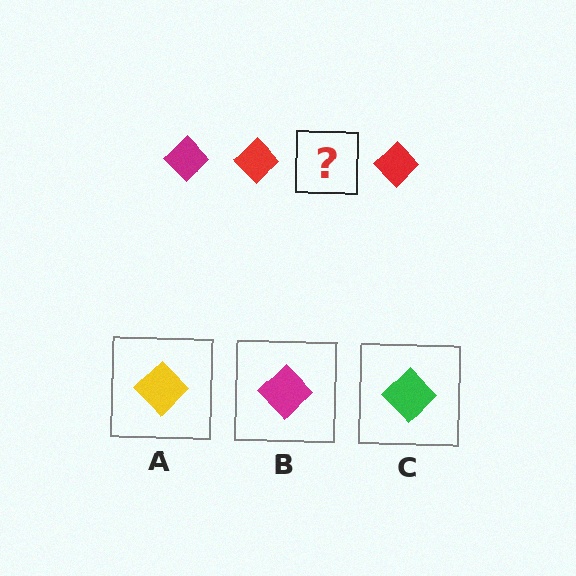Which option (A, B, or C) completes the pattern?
B.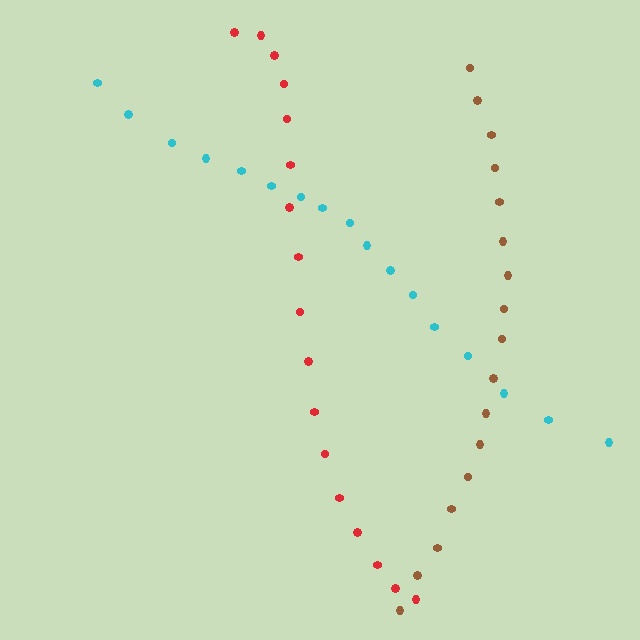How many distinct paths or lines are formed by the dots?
There are 3 distinct paths.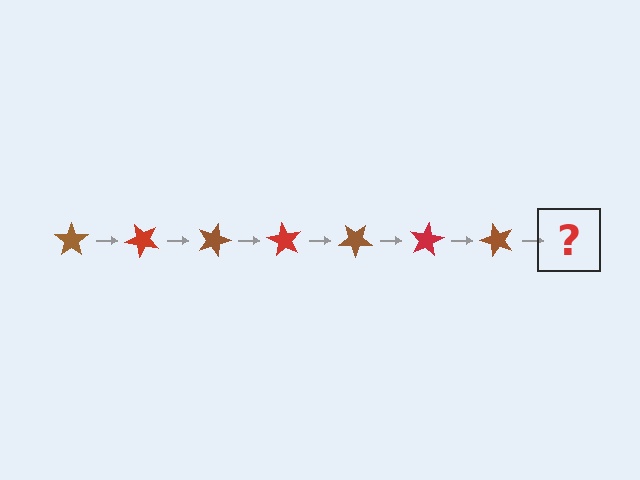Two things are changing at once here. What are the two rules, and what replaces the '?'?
The two rules are that it rotates 45 degrees each step and the color cycles through brown and red. The '?' should be a red star, rotated 315 degrees from the start.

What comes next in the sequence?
The next element should be a red star, rotated 315 degrees from the start.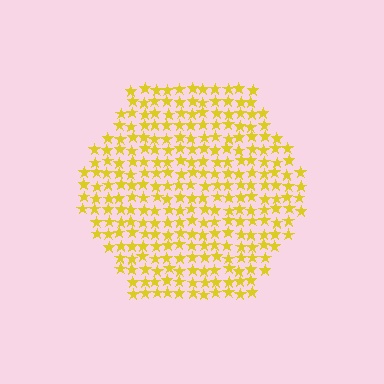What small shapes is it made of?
It is made of small stars.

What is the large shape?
The large shape is a hexagon.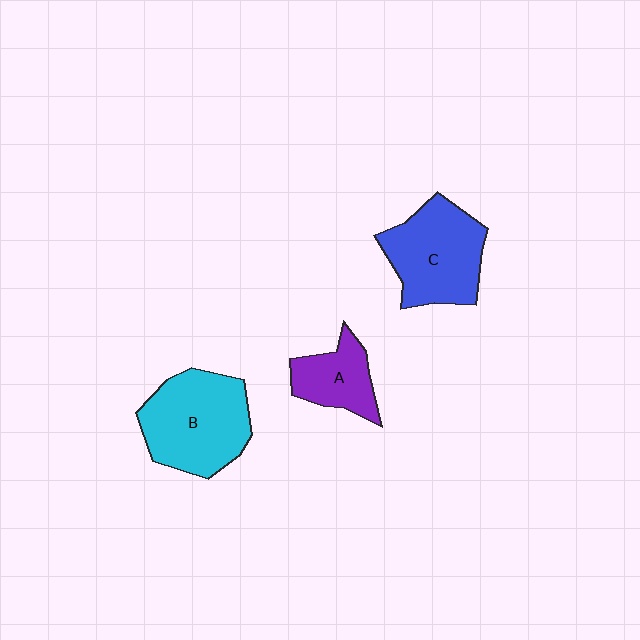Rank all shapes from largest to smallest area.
From largest to smallest: B (cyan), C (blue), A (purple).